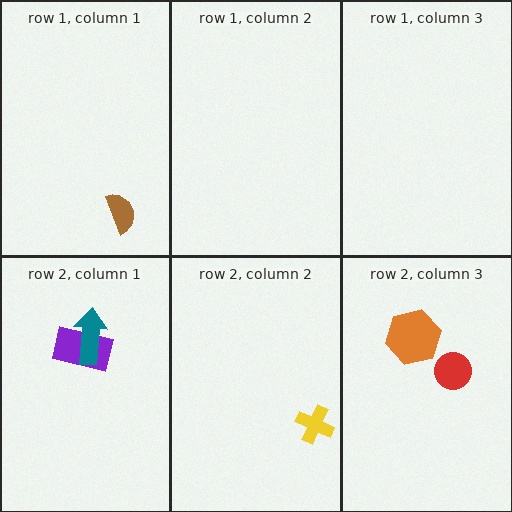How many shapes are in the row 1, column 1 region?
1.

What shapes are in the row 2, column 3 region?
The orange hexagon, the red circle.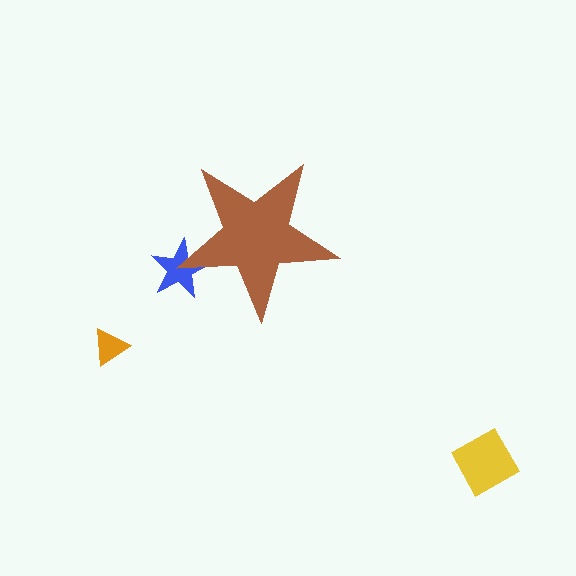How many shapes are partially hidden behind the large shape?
1 shape is partially hidden.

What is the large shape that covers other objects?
A brown star.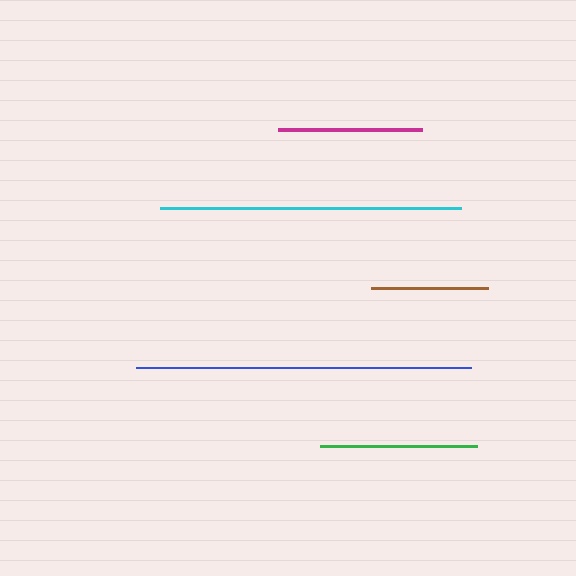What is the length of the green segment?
The green segment is approximately 156 pixels long.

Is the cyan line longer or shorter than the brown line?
The cyan line is longer than the brown line.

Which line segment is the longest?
The blue line is the longest at approximately 335 pixels.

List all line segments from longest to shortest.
From longest to shortest: blue, cyan, green, magenta, brown.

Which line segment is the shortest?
The brown line is the shortest at approximately 118 pixels.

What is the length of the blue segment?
The blue segment is approximately 335 pixels long.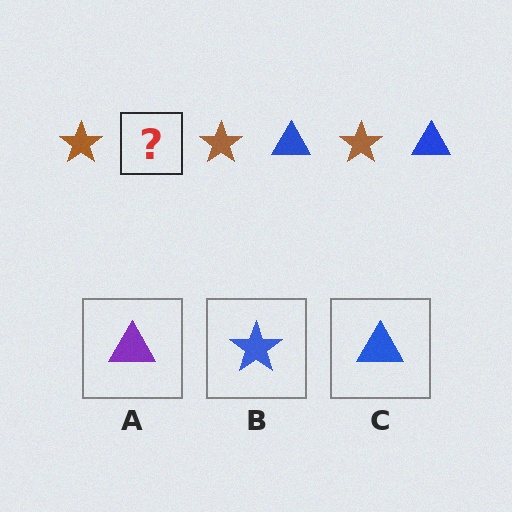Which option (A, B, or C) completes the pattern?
C.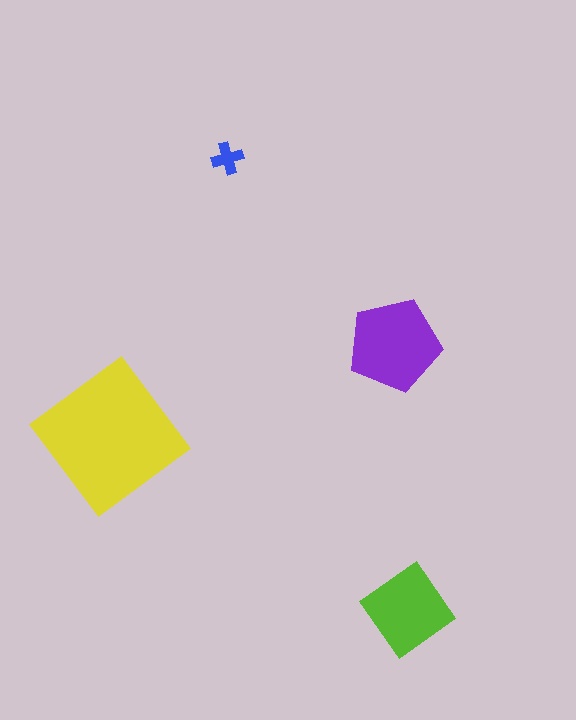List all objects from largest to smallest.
The yellow diamond, the purple pentagon, the lime diamond, the blue cross.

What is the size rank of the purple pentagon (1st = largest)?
2nd.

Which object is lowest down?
The lime diamond is bottommost.